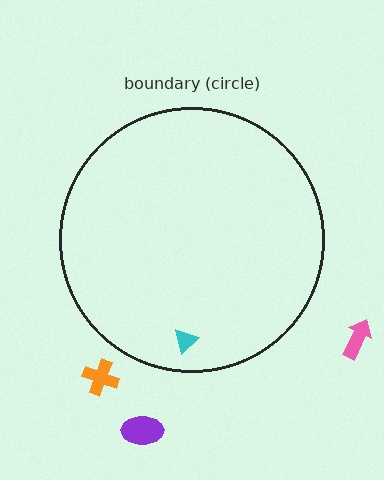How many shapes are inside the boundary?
1 inside, 3 outside.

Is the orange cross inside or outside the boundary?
Outside.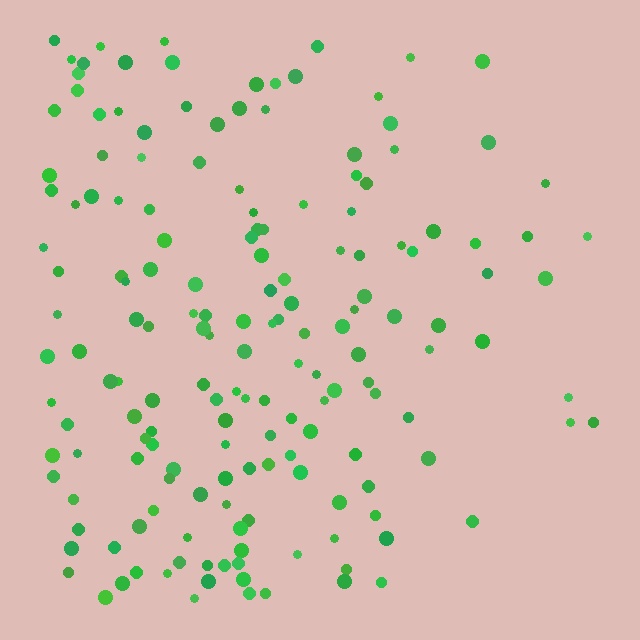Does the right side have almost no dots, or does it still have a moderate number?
Still a moderate number, just noticeably fewer than the left.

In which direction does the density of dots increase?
From right to left, with the left side densest.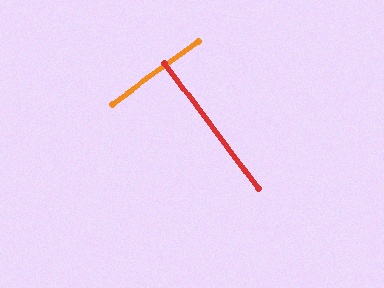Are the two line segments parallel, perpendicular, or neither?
Perpendicular — they meet at approximately 89°.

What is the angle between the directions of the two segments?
Approximately 89 degrees.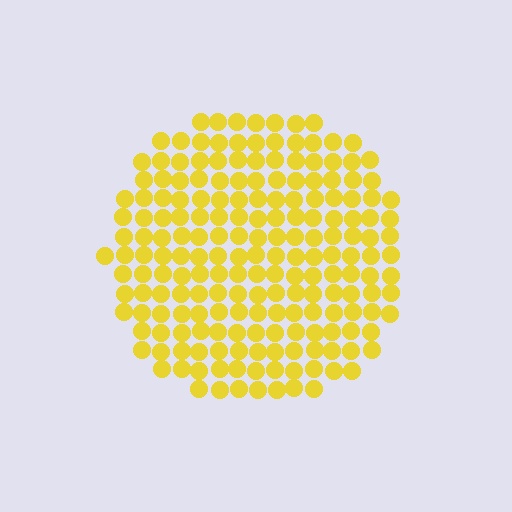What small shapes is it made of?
It is made of small circles.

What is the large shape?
The large shape is a circle.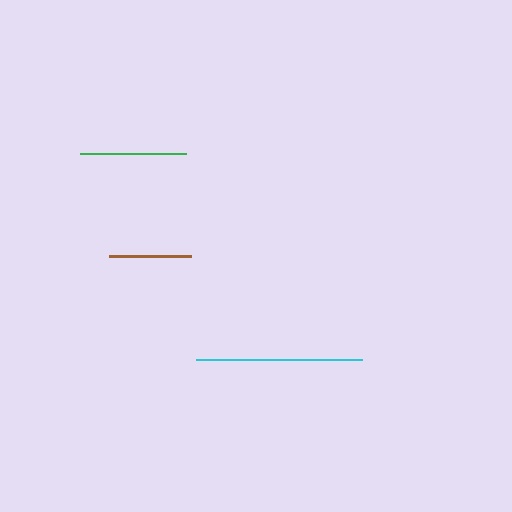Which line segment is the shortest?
The brown line is the shortest at approximately 82 pixels.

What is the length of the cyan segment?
The cyan segment is approximately 166 pixels long.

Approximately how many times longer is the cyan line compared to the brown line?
The cyan line is approximately 2.0 times the length of the brown line.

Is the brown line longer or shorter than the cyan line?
The cyan line is longer than the brown line.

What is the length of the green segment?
The green segment is approximately 106 pixels long.